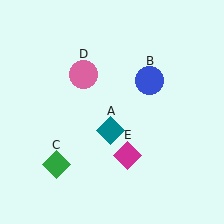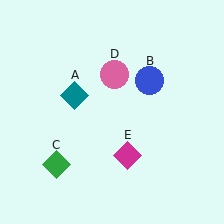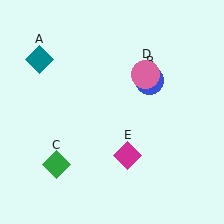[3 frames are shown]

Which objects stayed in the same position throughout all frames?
Blue circle (object B) and green diamond (object C) and magenta diamond (object E) remained stationary.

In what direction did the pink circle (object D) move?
The pink circle (object D) moved right.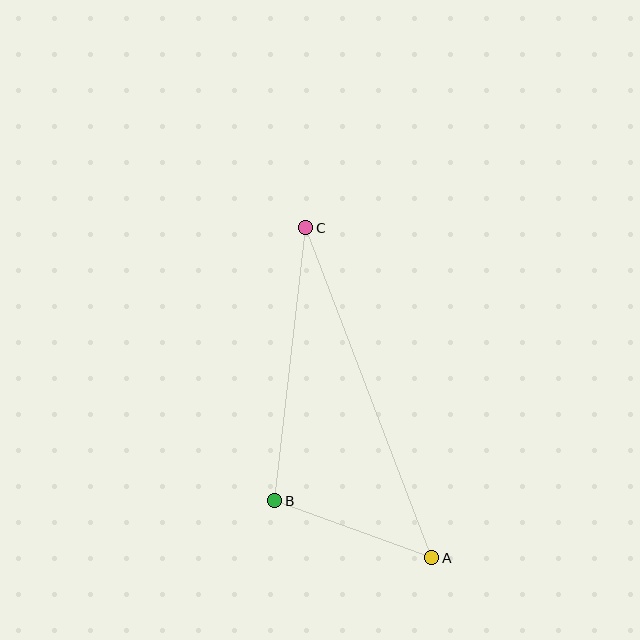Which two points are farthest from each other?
Points A and C are farthest from each other.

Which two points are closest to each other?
Points A and B are closest to each other.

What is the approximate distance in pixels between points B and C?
The distance between B and C is approximately 275 pixels.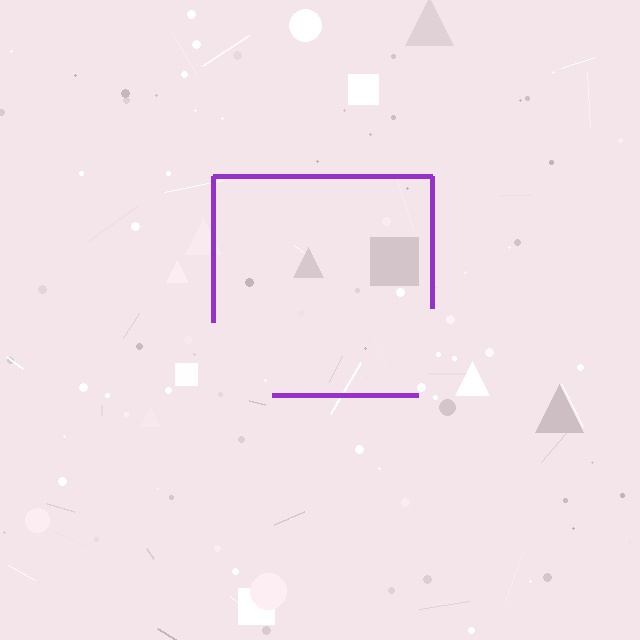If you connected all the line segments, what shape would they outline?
They would outline a square.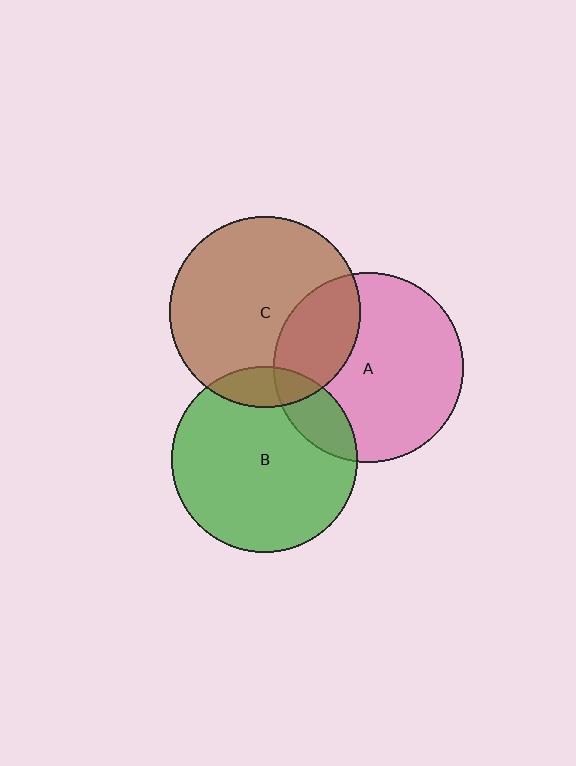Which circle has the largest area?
Circle C (brown).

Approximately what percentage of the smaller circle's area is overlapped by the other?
Approximately 10%.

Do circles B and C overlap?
Yes.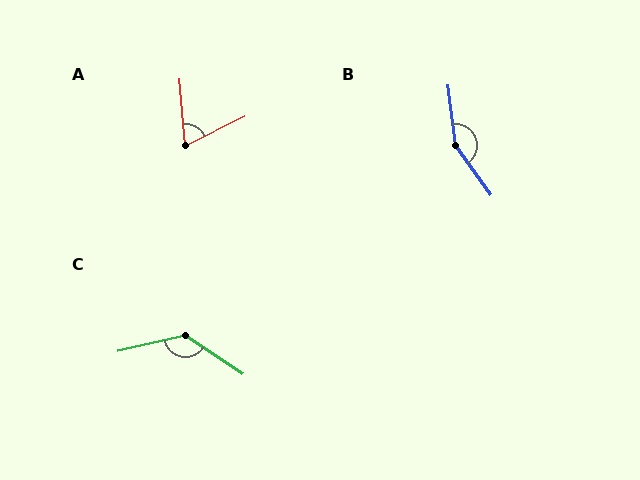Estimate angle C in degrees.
Approximately 134 degrees.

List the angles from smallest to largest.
A (69°), C (134°), B (151°).